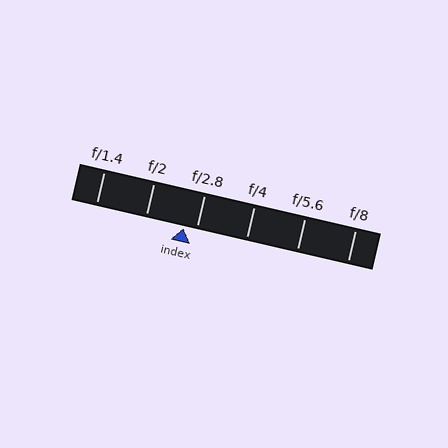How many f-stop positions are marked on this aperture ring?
There are 6 f-stop positions marked.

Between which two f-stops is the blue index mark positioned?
The index mark is between f/2 and f/2.8.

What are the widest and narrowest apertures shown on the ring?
The widest aperture shown is f/1.4 and the narrowest is f/8.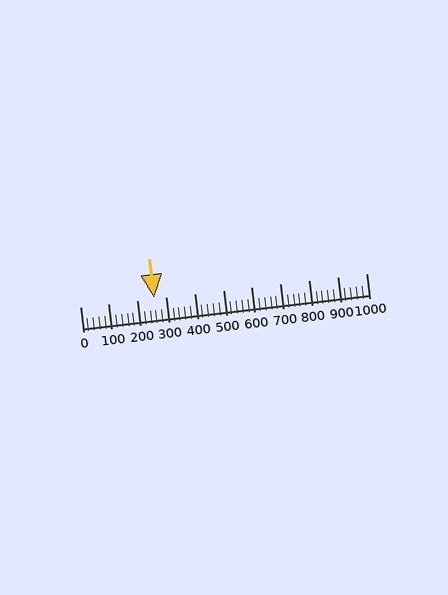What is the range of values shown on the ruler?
The ruler shows values from 0 to 1000.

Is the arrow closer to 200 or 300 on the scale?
The arrow is closer to 300.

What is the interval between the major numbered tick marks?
The major tick marks are spaced 100 units apart.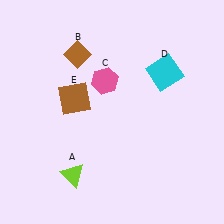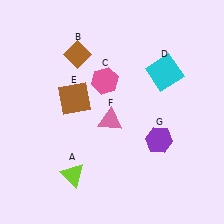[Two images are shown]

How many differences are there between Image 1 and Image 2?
There are 2 differences between the two images.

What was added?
A pink triangle (F), a purple hexagon (G) were added in Image 2.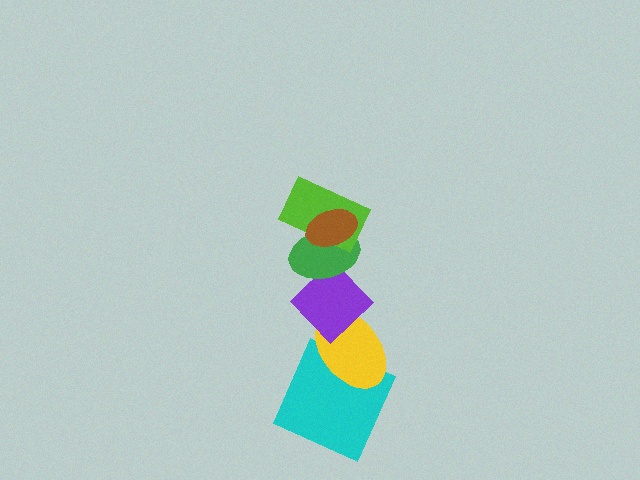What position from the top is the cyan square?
The cyan square is 6th from the top.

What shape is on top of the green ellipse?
The lime rectangle is on top of the green ellipse.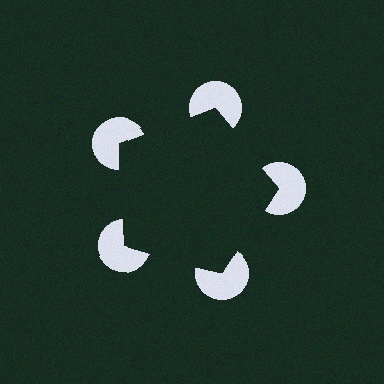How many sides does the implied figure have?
5 sides.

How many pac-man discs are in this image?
There are 5 — one at each vertex of the illusory pentagon.